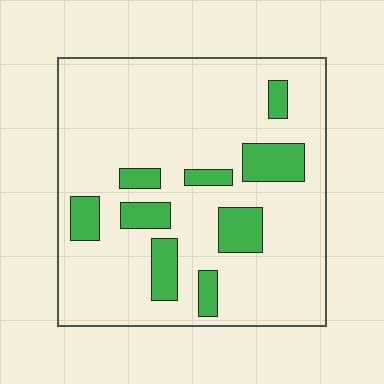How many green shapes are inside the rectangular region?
9.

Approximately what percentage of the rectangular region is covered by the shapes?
Approximately 15%.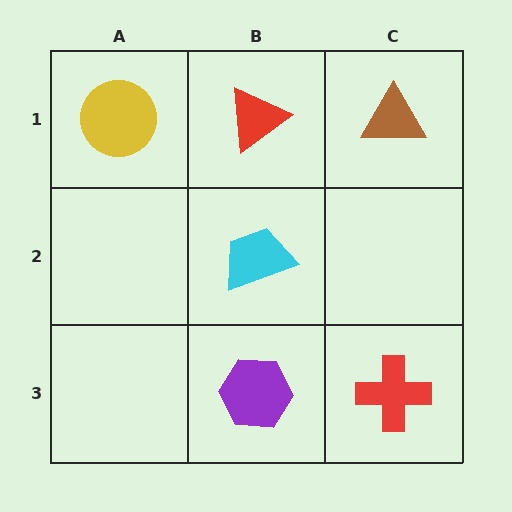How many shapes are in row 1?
3 shapes.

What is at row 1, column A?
A yellow circle.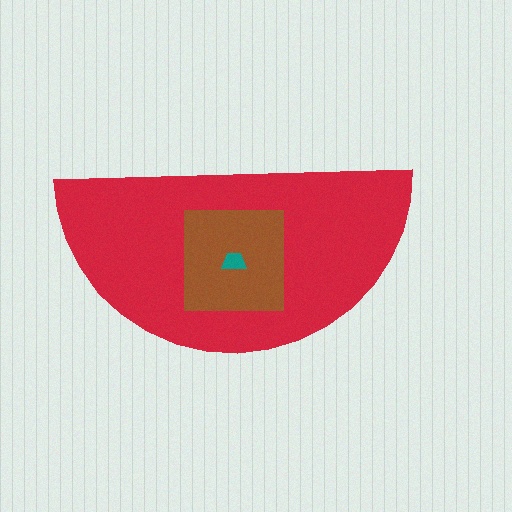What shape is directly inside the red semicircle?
The brown square.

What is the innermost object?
The teal trapezoid.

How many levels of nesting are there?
3.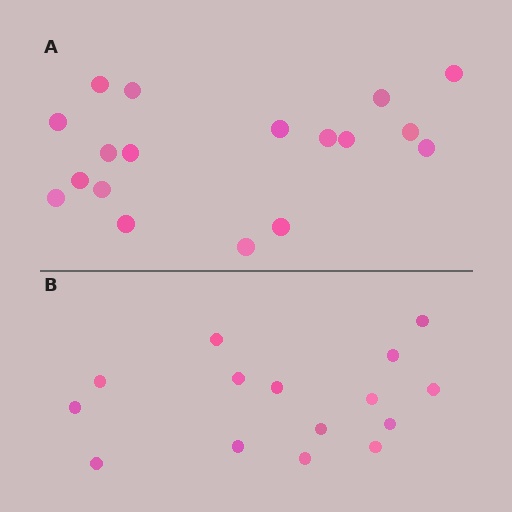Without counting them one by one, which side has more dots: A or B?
Region A (the top region) has more dots.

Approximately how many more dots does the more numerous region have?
Region A has just a few more — roughly 2 or 3 more dots than region B.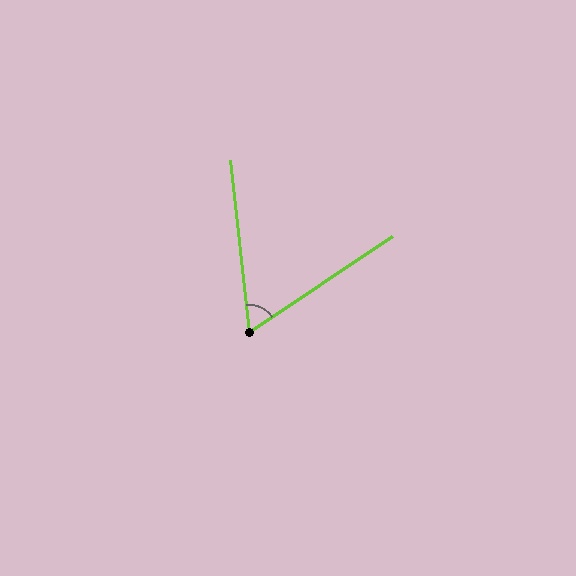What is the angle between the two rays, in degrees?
Approximately 63 degrees.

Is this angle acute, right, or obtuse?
It is acute.